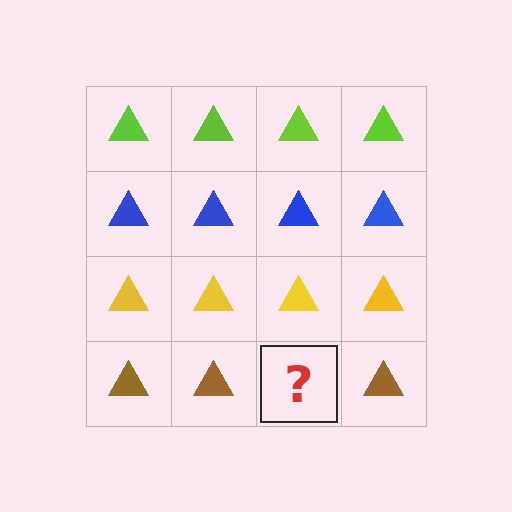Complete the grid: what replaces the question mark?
The question mark should be replaced with a brown triangle.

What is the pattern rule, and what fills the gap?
The rule is that each row has a consistent color. The gap should be filled with a brown triangle.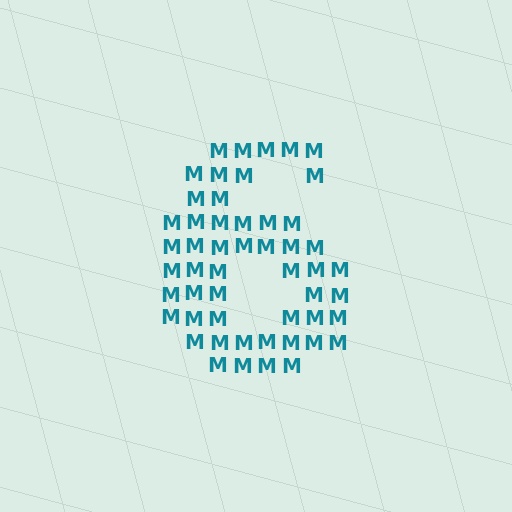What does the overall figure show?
The overall figure shows the digit 6.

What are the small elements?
The small elements are letter M's.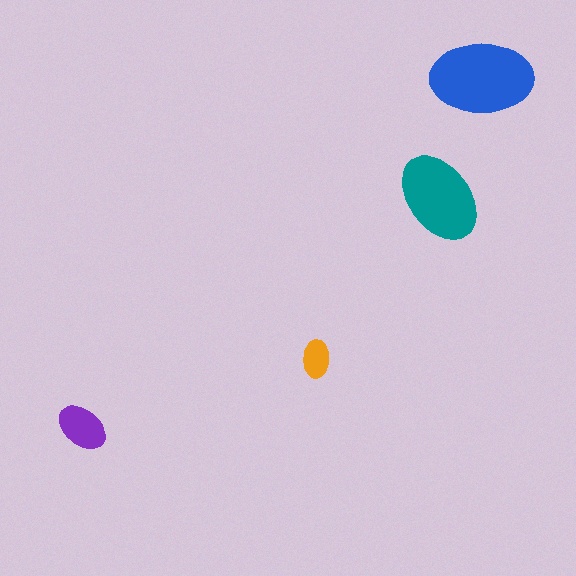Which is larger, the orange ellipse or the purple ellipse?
The purple one.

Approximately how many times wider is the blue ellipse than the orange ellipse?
About 2.5 times wider.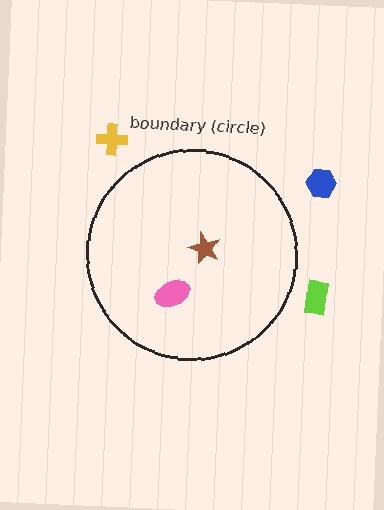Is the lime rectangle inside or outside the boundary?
Outside.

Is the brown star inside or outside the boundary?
Inside.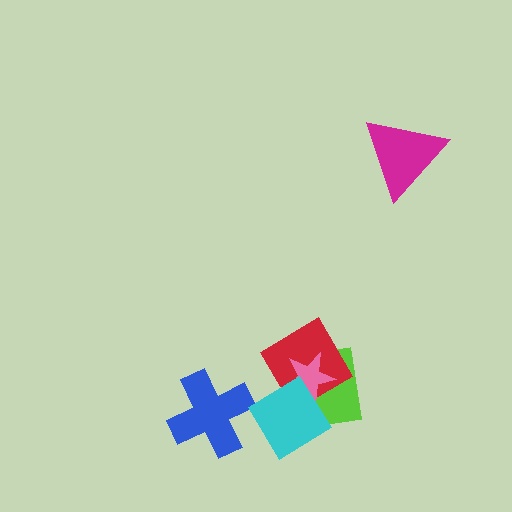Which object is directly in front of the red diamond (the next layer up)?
The pink star is directly in front of the red diamond.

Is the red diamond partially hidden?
Yes, it is partially covered by another shape.